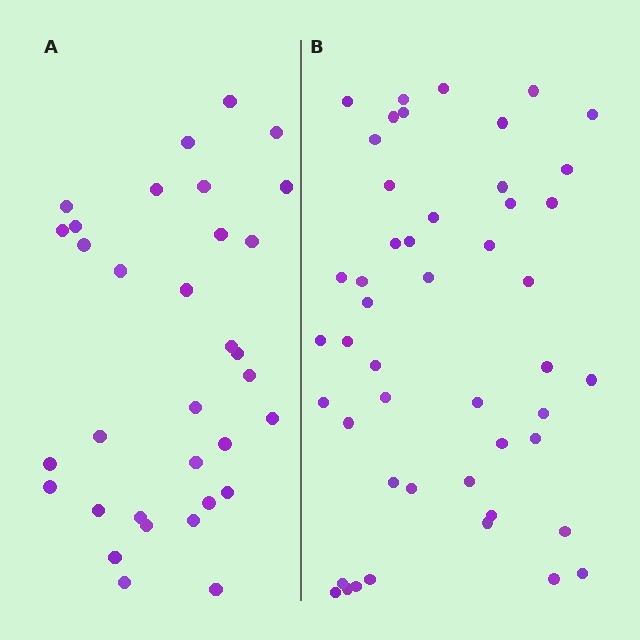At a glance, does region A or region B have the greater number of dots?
Region B (the right region) has more dots.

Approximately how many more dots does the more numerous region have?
Region B has approximately 15 more dots than region A.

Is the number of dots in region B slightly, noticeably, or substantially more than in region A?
Region B has substantially more. The ratio is roughly 1.5 to 1.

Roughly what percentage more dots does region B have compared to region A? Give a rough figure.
About 45% more.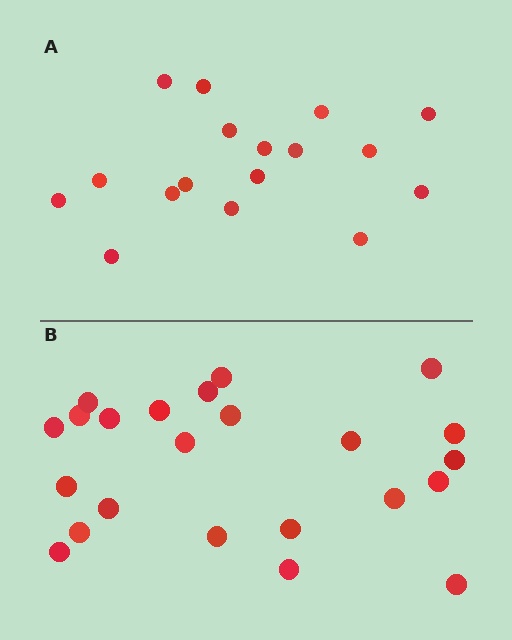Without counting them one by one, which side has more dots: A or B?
Region B (the bottom region) has more dots.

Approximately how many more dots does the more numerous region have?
Region B has about 6 more dots than region A.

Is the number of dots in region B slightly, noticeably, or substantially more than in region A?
Region B has noticeably more, but not dramatically so. The ratio is roughly 1.4 to 1.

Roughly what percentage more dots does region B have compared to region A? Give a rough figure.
About 35% more.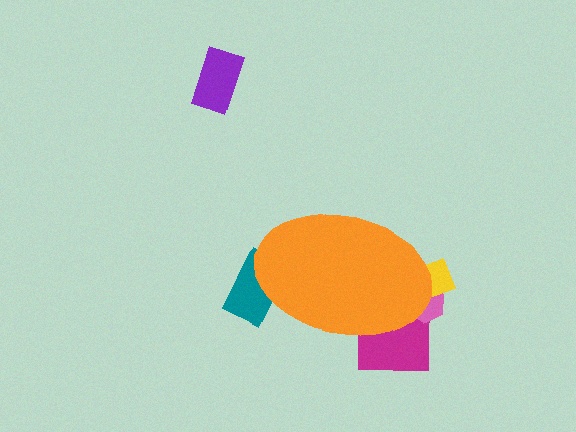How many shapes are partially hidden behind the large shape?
4 shapes are partially hidden.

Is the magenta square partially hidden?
Yes, the magenta square is partially hidden behind the orange ellipse.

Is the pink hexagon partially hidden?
Yes, the pink hexagon is partially hidden behind the orange ellipse.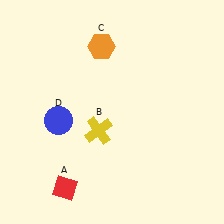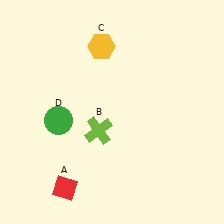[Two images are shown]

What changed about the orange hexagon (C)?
In Image 1, C is orange. In Image 2, it changed to yellow.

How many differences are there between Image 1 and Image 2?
There are 3 differences between the two images.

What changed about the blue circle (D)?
In Image 1, D is blue. In Image 2, it changed to green.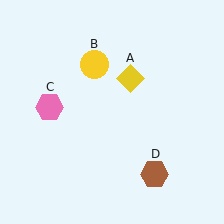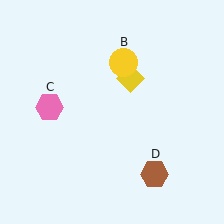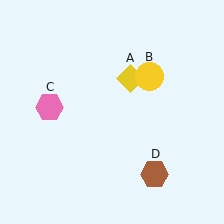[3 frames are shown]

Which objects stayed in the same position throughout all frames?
Yellow diamond (object A) and pink hexagon (object C) and brown hexagon (object D) remained stationary.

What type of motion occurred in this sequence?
The yellow circle (object B) rotated clockwise around the center of the scene.